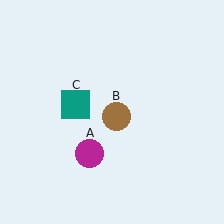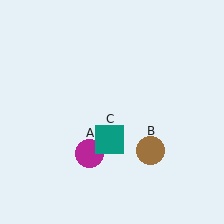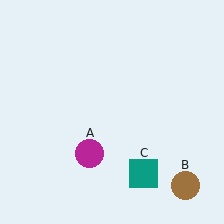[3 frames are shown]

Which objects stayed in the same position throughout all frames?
Magenta circle (object A) remained stationary.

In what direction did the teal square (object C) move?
The teal square (object C) moved down and to the right.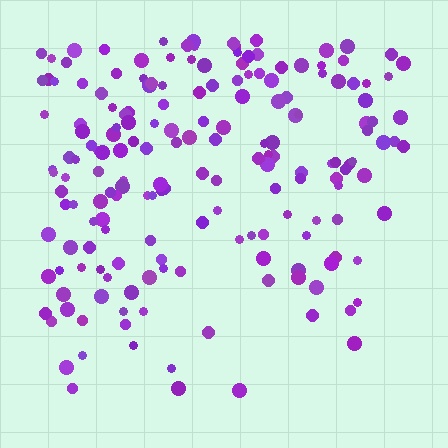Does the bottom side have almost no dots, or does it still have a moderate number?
Still a moderate number, just noticeably fewer than the top.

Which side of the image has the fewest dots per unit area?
The bottom.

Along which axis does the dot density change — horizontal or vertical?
Vertical.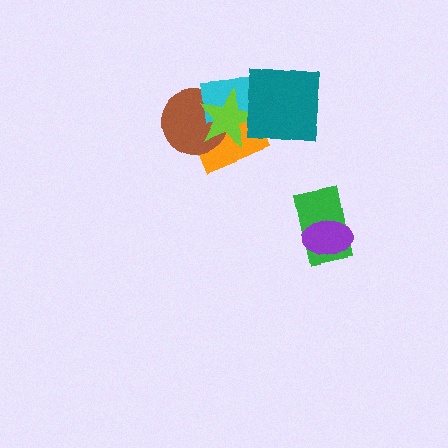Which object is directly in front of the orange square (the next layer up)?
The brown circle is directly in front of the orange square.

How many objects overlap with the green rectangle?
1 object overlaps with the green rectangle.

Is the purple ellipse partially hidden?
No, no other shape covers it.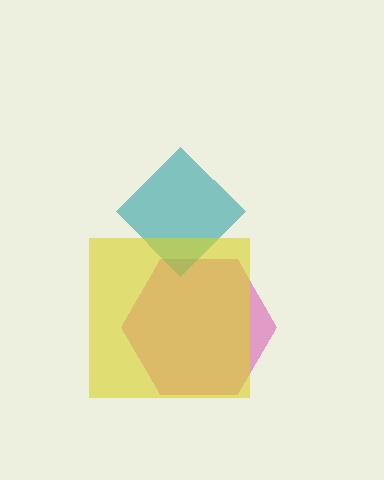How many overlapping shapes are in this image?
There are 3 overlapping shapes in the image.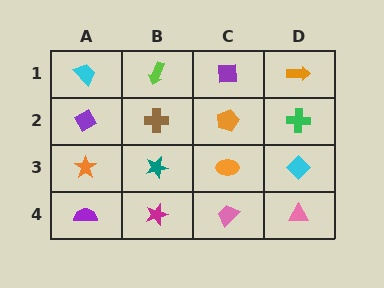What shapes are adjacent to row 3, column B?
A brown cross (row 2, column B), a magenta star (row 4, column B), an orange star (row 3, column A), an orange ellipse (row 3, column C).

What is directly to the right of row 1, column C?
An orange arrow.